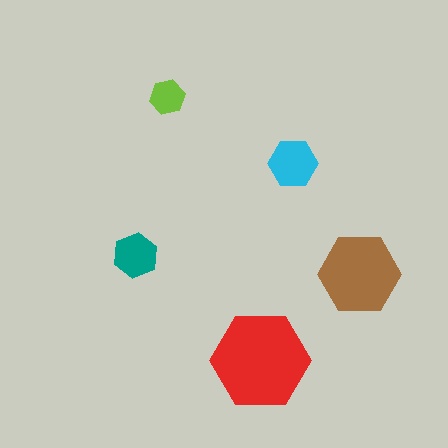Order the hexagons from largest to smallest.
the red one, the brown one, the cyan one, the teal one, the lime one.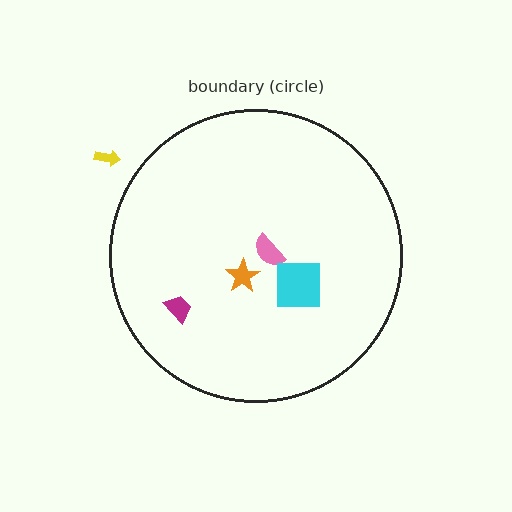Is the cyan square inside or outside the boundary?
Inside.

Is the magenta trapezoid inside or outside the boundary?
Inside.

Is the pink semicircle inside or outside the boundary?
Inside.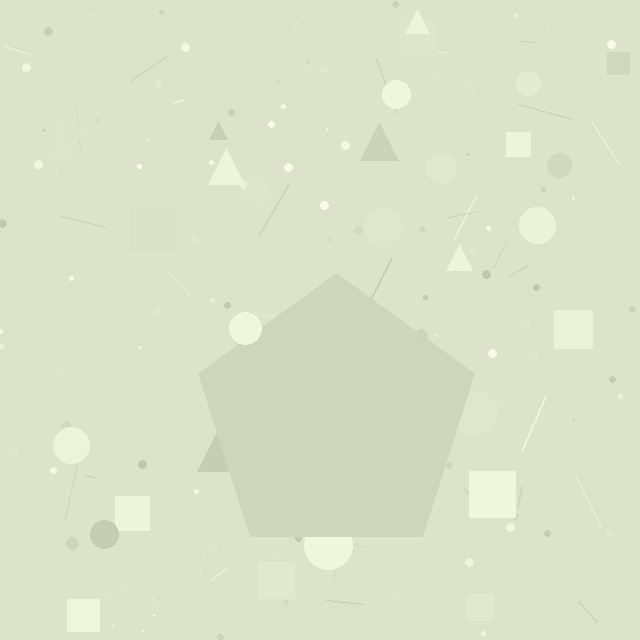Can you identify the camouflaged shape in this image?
The camouflaged shape is a pentagon.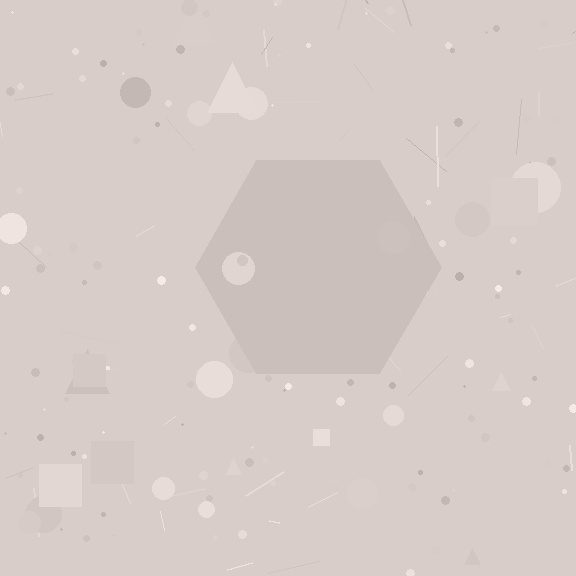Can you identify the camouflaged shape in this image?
The camouflaged shape is a hexagon.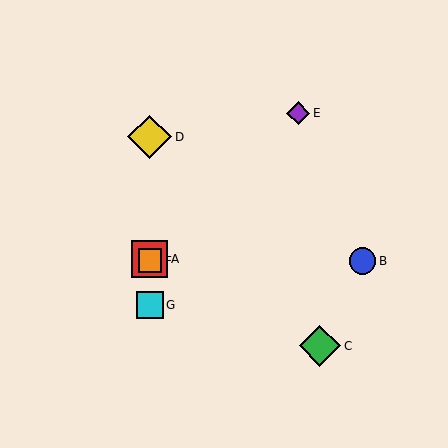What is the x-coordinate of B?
Object B is at x≈362.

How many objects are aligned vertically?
4 objects (A, D, F, G) are aligned vertically.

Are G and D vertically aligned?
Yes, both are at x≈150.